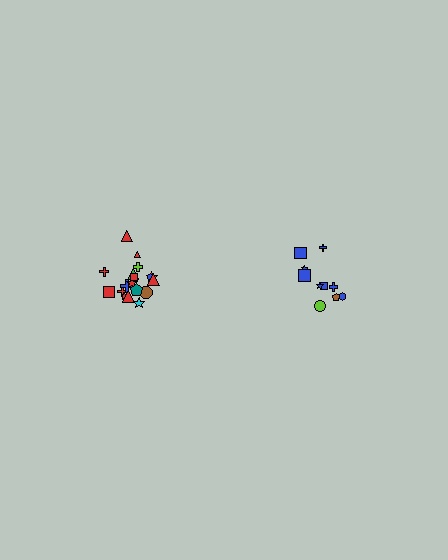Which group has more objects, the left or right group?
The left group.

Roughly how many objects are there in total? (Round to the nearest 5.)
Roughly 30 objects in total.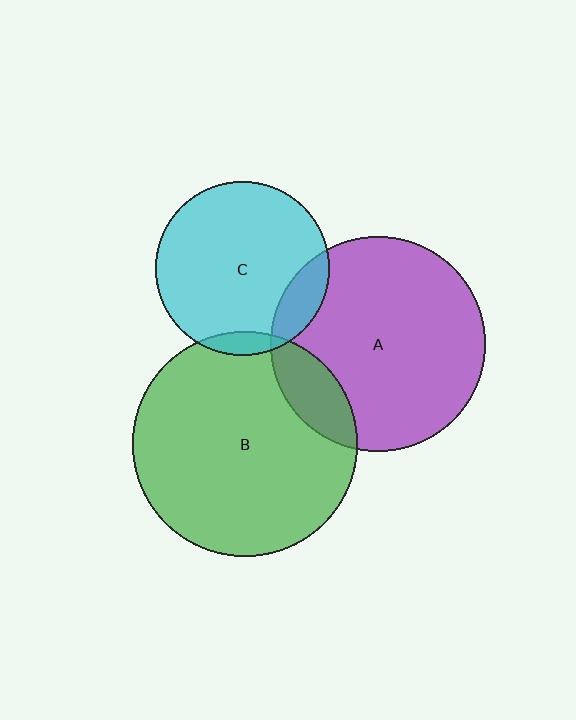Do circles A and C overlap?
Yes.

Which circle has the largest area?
Circle B (green).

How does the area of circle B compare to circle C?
Approximately 1.7 times.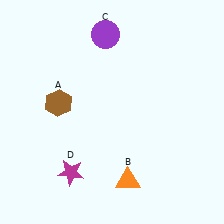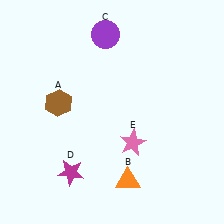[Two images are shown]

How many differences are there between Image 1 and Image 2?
There is 1 difference between the two images.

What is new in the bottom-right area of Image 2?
A pink star (E) was added in the bottom-right area of Image 2.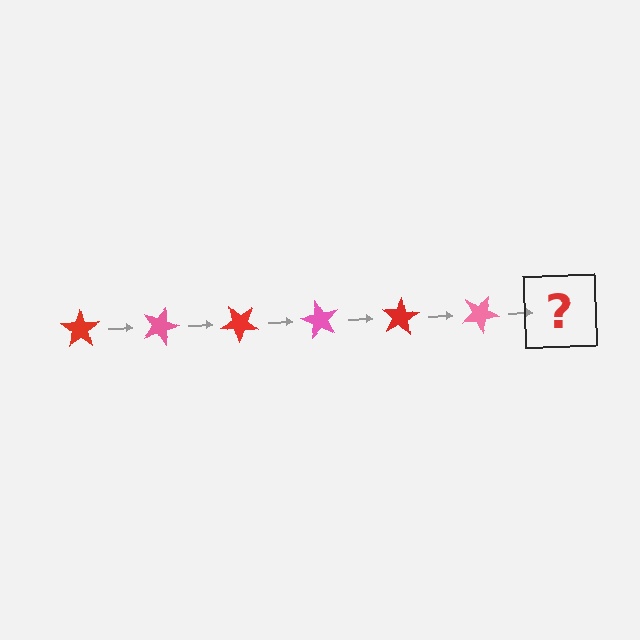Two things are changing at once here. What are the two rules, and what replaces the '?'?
The two rules are that it rotates 20 degrees each step and the color cycles through red and pink. The '?' should be a red star, rotated 120 degrees from the start.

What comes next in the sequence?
The next element should be a red star, rotated 120 degrees from the start.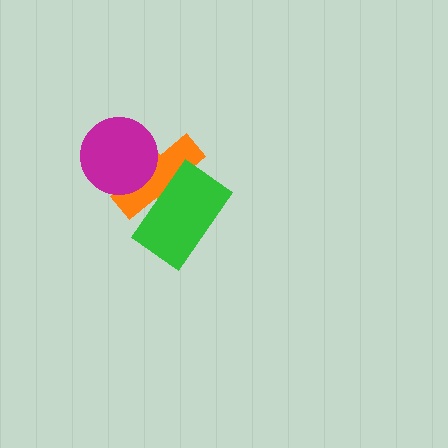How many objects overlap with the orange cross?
2 objects overlap with the orange cross.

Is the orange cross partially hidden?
Yes, it is partially covered by another shape.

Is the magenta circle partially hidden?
No, no other shape covers it.